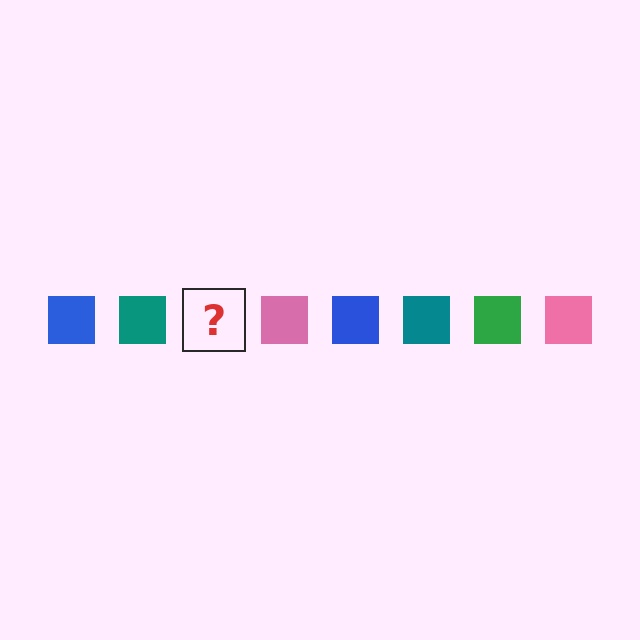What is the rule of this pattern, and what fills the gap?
The rule is that the pattern cycles through blue, teal, green, pink squares. The gap should be filled with a green square.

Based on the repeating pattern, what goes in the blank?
The blank should be a green square.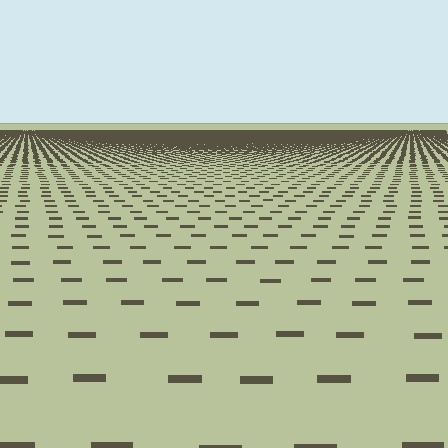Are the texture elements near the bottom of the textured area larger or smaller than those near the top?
Larger. Near the bottom, elements are closer to the viewer and appear at a bigger on-screen size.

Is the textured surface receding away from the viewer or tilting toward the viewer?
The surface is receding away from the viewer. Texture elements get smaller and denser toward the top.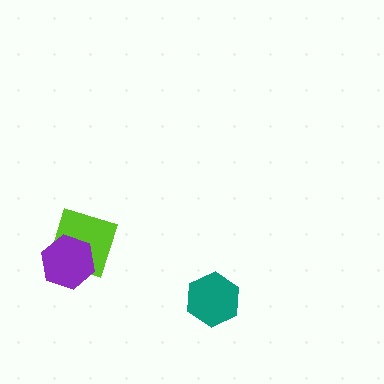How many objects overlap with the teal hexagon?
0 objects overlap with the teal hexagon.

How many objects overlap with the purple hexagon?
1 object overlaps with the purple hexagon.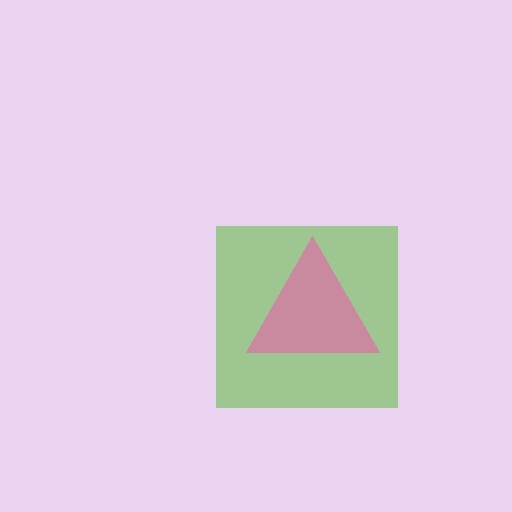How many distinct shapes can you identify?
There are 2 distinct shapes: a lime square, a pink triangle.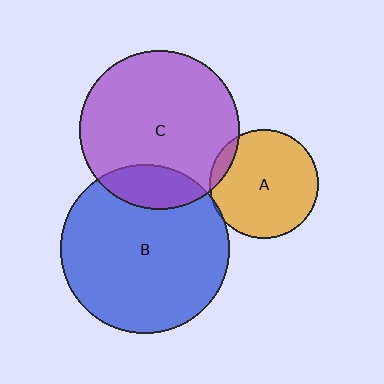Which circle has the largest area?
Circle B (blue).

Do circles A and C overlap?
Yes.